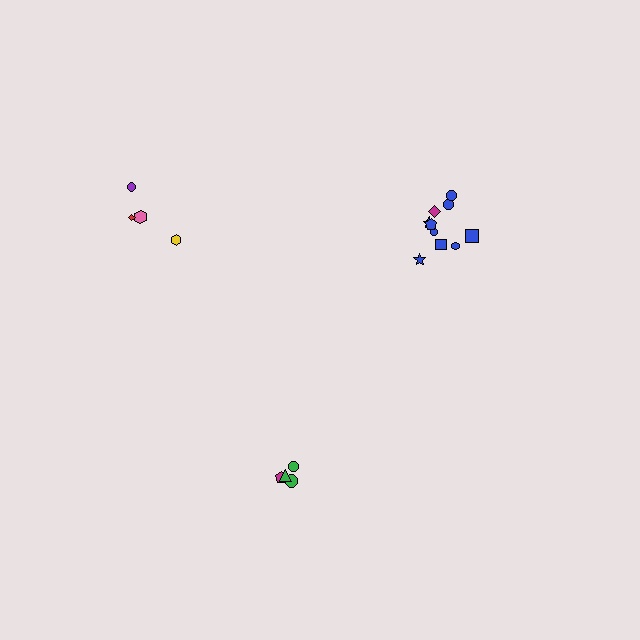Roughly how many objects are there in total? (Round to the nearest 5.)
Roughly 20 objects in total.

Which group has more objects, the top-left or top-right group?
The top-right group.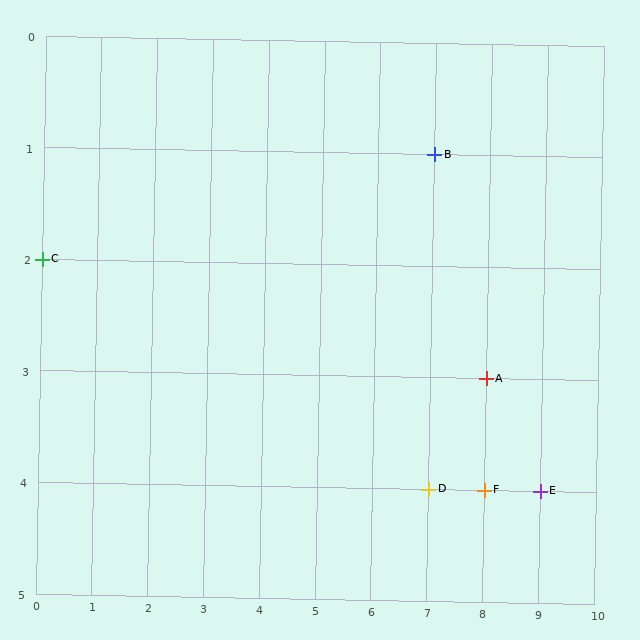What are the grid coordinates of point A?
Point A is at grid coordinates (8, 3).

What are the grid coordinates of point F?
Point F is at grid coordinates (8, 4).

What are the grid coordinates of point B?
Point B is at grid coordinates (7, 1).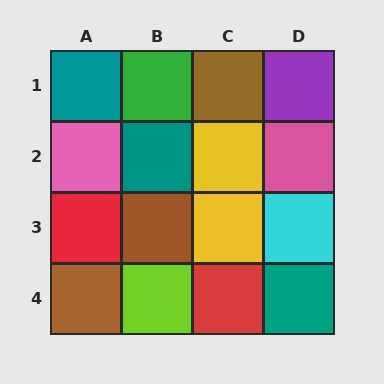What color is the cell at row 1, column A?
Teal.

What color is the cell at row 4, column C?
Red.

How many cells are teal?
3 cells are teal.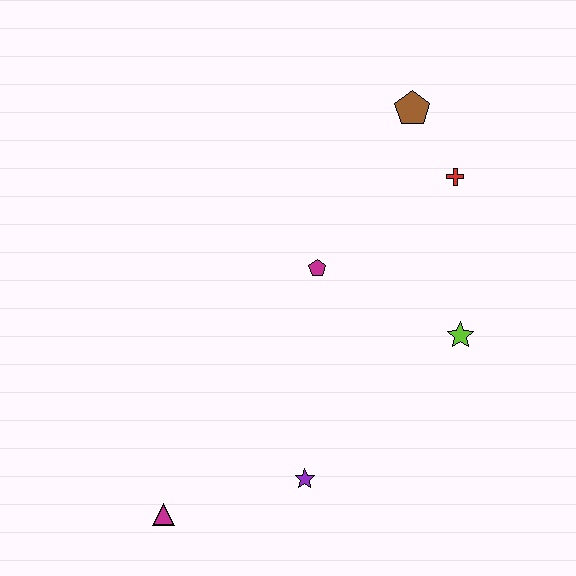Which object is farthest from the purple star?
The brown pentagon is farthest from the purple star.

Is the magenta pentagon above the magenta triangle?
Yes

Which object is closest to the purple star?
The magenta triangle is closest to the purple star.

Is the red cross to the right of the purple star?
Yes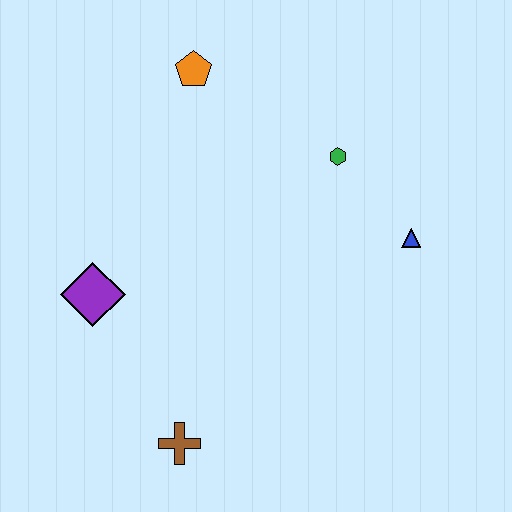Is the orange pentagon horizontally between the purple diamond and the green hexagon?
Yes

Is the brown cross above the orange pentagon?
No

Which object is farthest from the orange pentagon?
The brown cross is farthest from the orange pentagon.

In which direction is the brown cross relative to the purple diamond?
The brown cross is below the purple diamond.